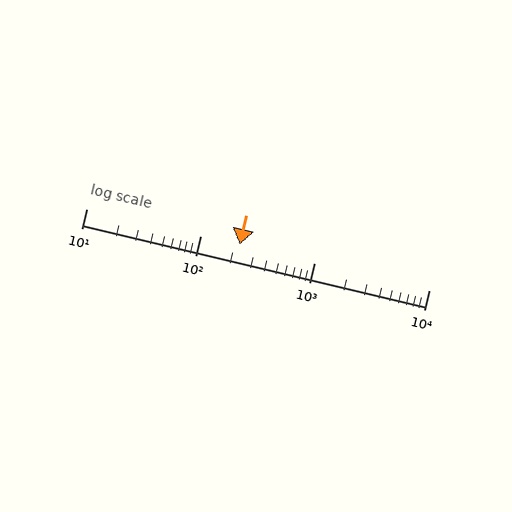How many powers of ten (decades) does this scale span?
The scale spans 3 decades, from 10 to 10000.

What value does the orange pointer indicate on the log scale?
The pointer indicates approximately 220.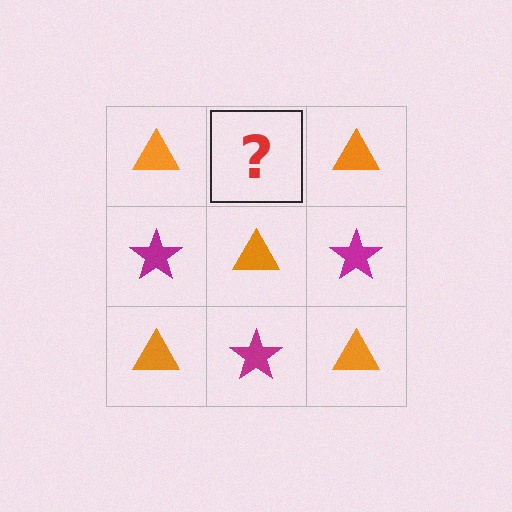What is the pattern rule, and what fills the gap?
The rule is that it alternates orange triangle and magenta star in a checkerboard pattern. The gap should be filled with a magenta star.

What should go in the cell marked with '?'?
The missing cell should contain a magenta star.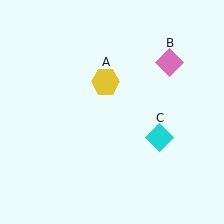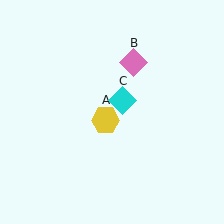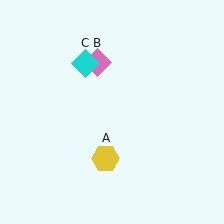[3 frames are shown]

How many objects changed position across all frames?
3 objects changed position: yellow hexagon (object A), pink diamond (object B), cyan diamond (object C).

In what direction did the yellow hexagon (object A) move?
The yellow hexagon (object A) moved down.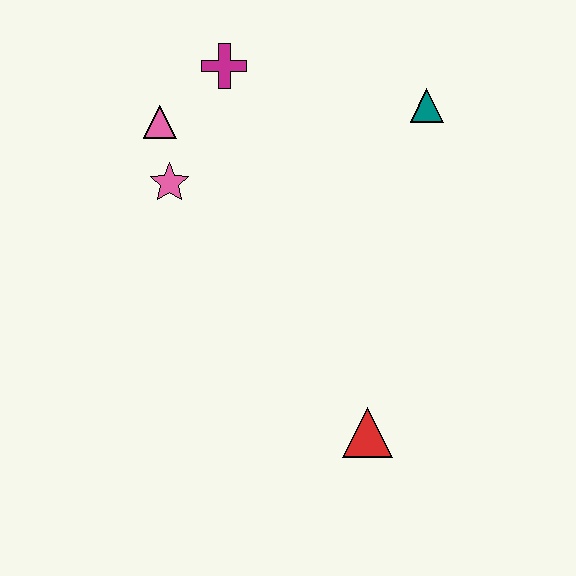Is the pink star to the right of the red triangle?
No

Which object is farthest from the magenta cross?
The red triangle is farthest from the magenta cross.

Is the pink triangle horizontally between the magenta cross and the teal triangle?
No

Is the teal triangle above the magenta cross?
No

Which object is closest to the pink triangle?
The pink star is closest to the pink triangle.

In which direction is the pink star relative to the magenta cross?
The pink star is below the magenta cross.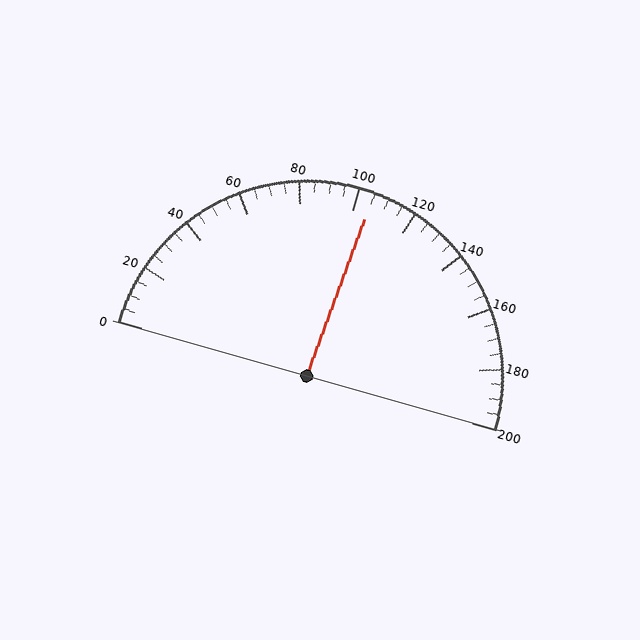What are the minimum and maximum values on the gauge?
The gauge ranges from 0 to 200.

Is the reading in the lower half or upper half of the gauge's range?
The reading is in the upper half of the range (0 to 200).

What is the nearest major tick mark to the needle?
The nearest major tick mark is 100.